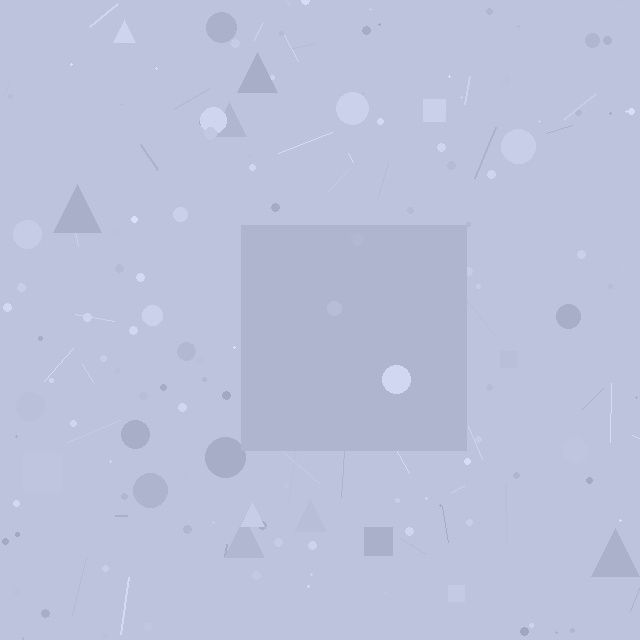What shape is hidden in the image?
A square is hidden in the image.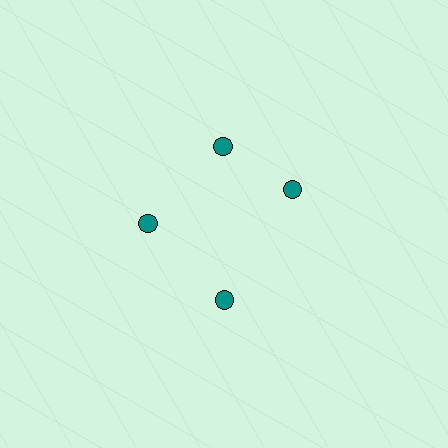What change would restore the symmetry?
The symmetry would be restored by rotating it back into even spacing with its neighbors so that all 4 circles sit at equal angles and equal distance from the center.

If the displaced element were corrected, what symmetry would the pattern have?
It would have 4-fold rotational symmetry — the pattern would map onto itself every 90 degrees.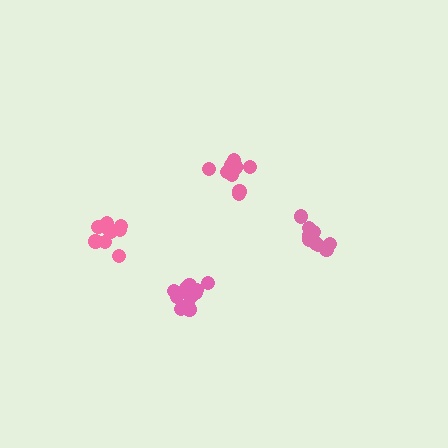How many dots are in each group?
Group 1: 10 dots, Group 2: 9 dots, Group 3: 10 dots, Group 4: 12 dots (41 total).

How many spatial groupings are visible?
There are 4 spatial groupings.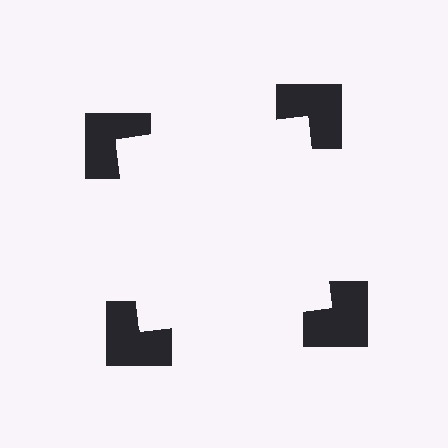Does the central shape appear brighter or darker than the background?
It typically appears slightly brighter than the background, even though no actual brightness change is drawn.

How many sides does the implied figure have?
4 sides.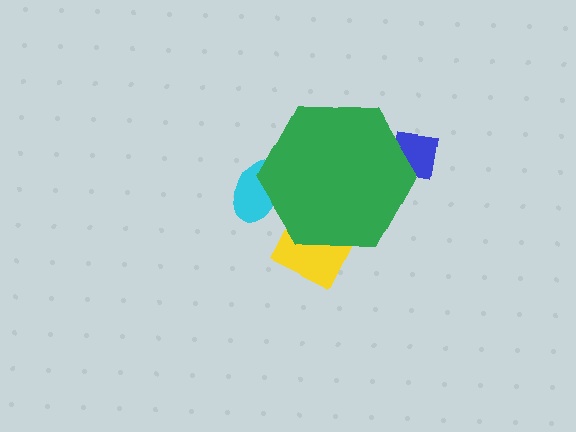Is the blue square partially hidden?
Yes, the blue square is partially hidden behind the green hexagon.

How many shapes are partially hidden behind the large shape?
3 shapes are partially hidden.